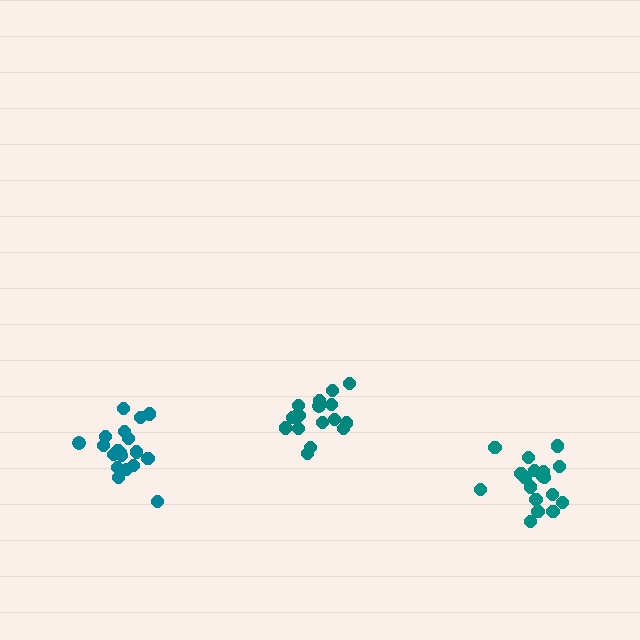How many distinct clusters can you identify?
There are 3 distinct clusters.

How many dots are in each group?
Group 1: 18 dots, Group 2: 19 dots, Group 3: 19 dots (56 total).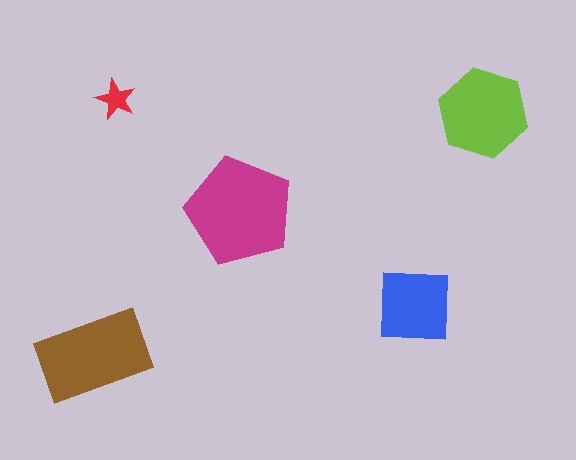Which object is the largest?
The magenta pentagon.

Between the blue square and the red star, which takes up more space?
The blue square.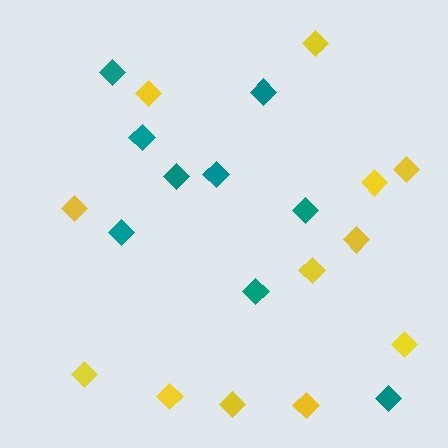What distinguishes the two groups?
There are 2 groups: one group of yellow diamonds (12) and one group of teal diamonds (9).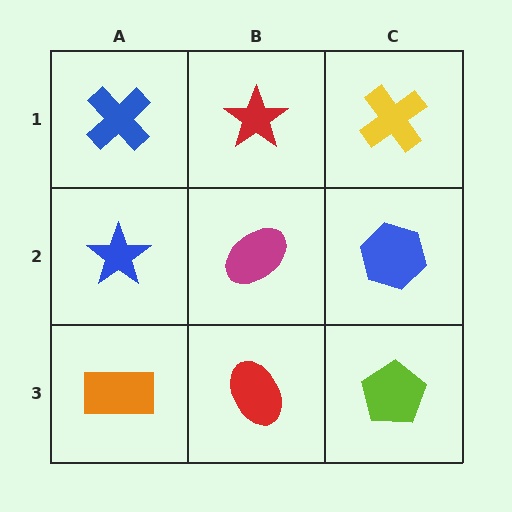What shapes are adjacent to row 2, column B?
A red star (row 1, column B), a red ellipse (row 3, column B), a blue star (row 2, column A), a blue hexagon (row 2, column C).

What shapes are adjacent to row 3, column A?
A blue star (row 2, column A), a red ellipse (row 3, column B).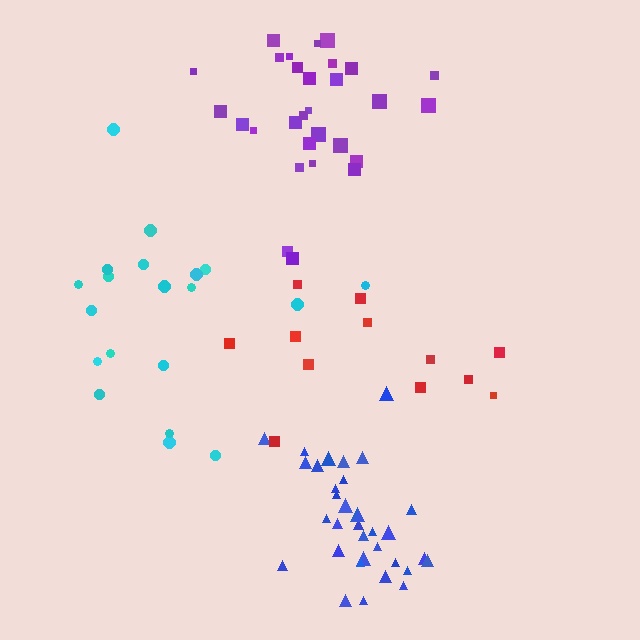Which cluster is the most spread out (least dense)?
Red.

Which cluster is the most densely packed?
Blue.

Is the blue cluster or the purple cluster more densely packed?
Blue.